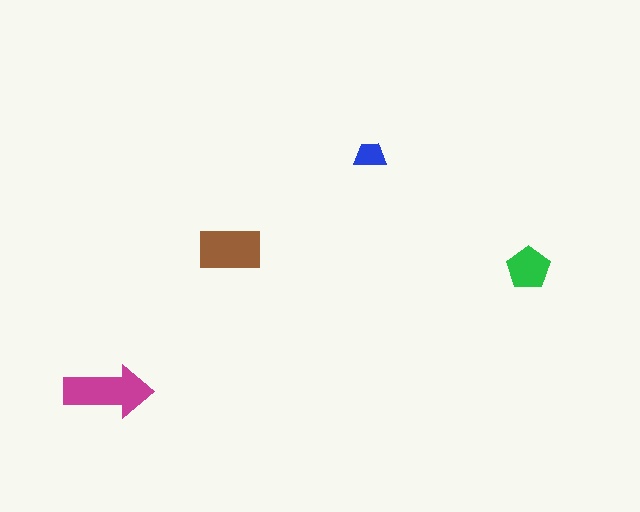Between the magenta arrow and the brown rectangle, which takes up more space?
The magenta arrow.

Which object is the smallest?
The blue trapezoid.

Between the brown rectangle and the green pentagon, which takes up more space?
The brown rectangle.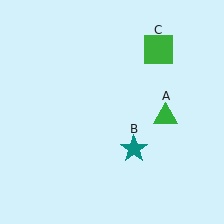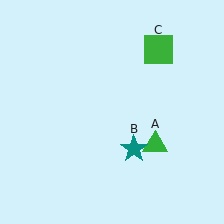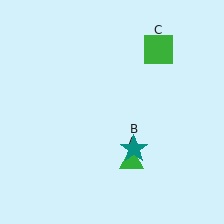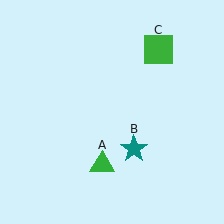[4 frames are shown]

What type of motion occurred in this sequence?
The green triangle (object A) rotated clockwise around the center of the scene.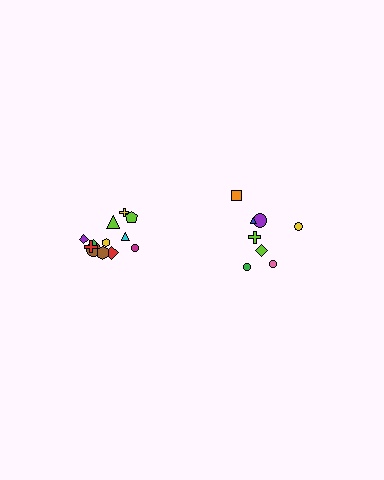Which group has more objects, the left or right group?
The left group.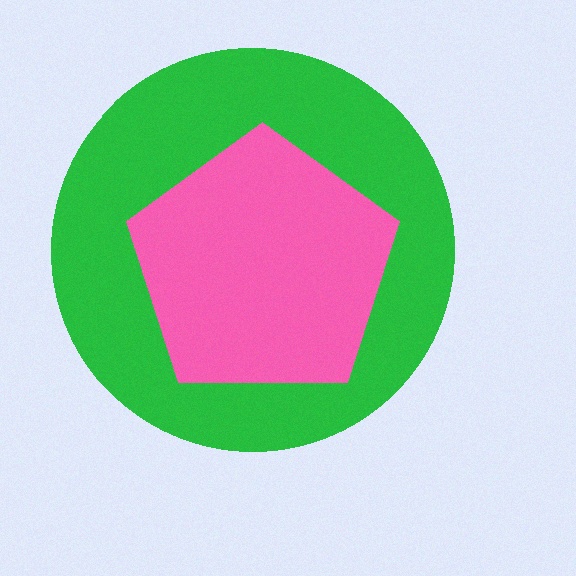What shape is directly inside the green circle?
The pink pentagon.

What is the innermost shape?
The pink pentagon.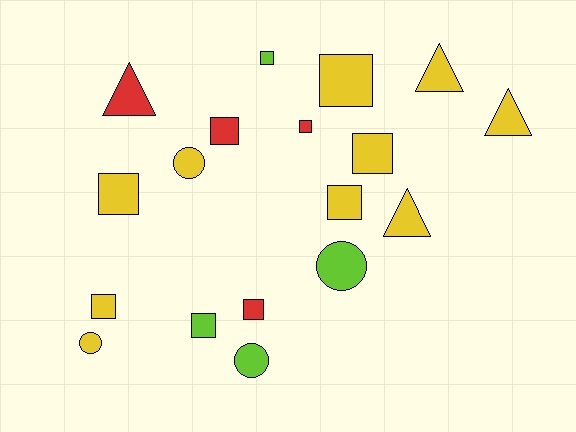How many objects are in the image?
There are 18 objects.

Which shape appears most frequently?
Square, with 10 objects.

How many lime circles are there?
There are 2 lime circles.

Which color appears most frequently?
Yellow, with 10 objects.